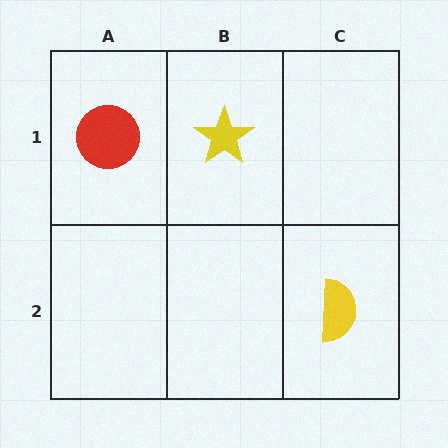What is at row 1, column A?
A red circle.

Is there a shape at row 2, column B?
No, that cell is empty.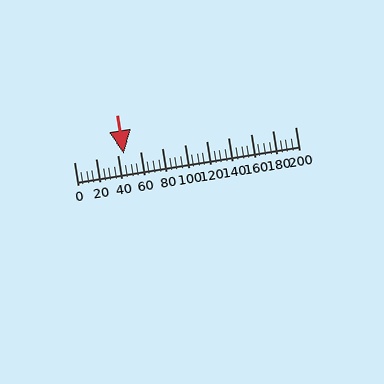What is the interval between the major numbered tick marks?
The major tick marks are spaced 20 units apart.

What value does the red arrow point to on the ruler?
The red arrow points to approximately 45.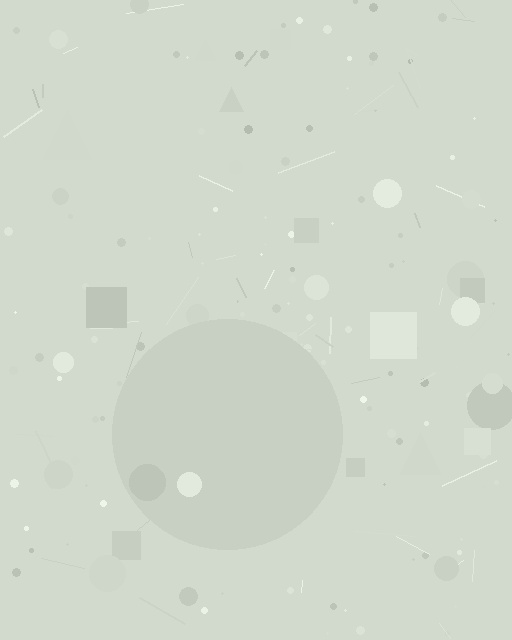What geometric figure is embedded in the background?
A circle is embedded in the background.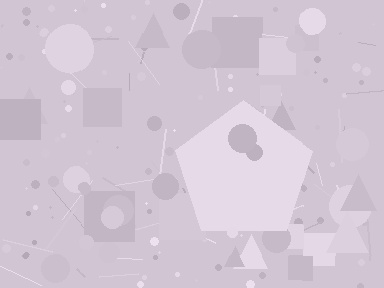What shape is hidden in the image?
A pentagon is hidden in the image.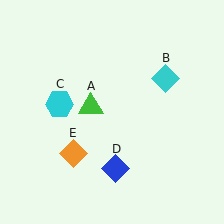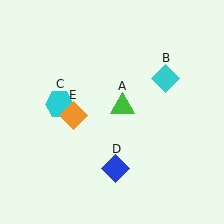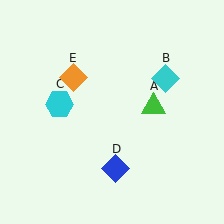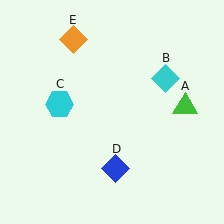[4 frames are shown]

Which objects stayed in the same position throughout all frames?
Cyan diamond (object B) and cyan hexagon (object C) and blue diamond (object D) remained stationary.